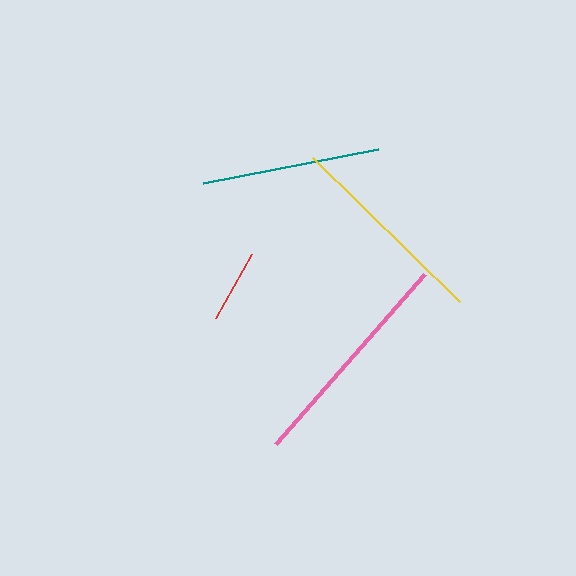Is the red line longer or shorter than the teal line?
The teal line is longer than the red line.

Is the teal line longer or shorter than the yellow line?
The yellow line is longer than the teal line.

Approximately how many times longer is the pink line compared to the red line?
The pink line is approximately 3.1 times the length of the red line.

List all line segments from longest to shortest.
From longest to shortest: pink, yellow, teal, red.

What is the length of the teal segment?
The teal segment is approximately 178 pixels long.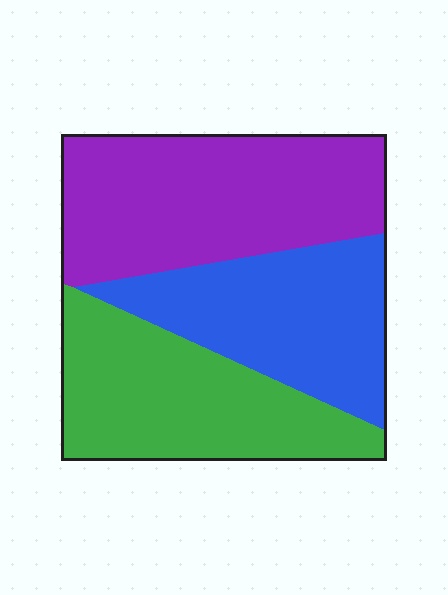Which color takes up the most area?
Purple, at roughly 40%.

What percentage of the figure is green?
Green covers about 30% of the figure.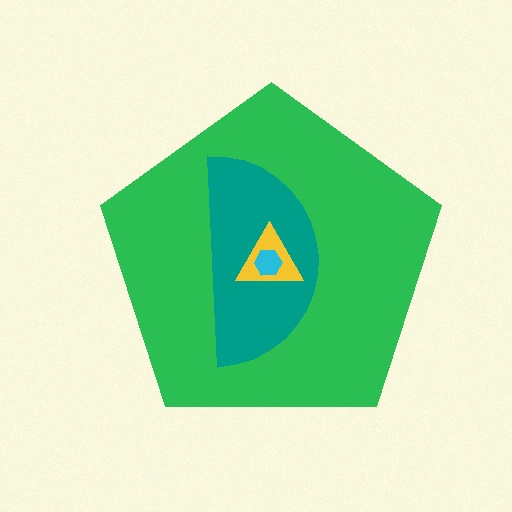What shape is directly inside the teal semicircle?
The yellow triangle.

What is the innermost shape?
The cyan hexagon.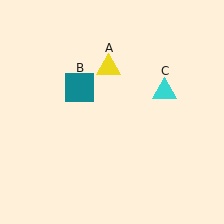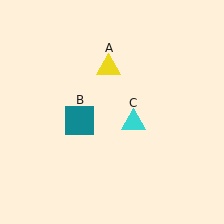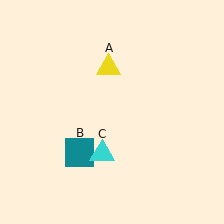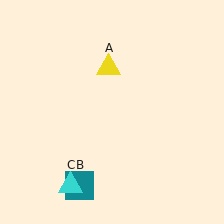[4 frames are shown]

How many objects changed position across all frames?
2 objects changed position: teal square (object B), cyan triangle (object C).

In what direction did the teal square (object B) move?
The teal square (object B) moved down.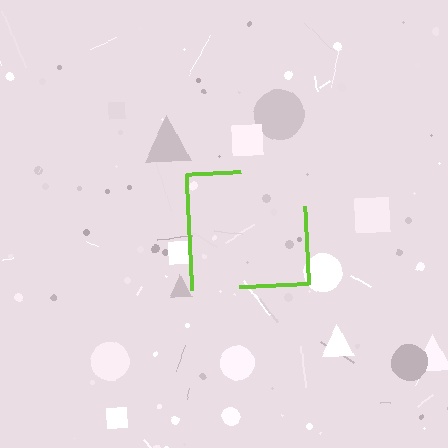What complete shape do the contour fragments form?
The contour fragments form a square.